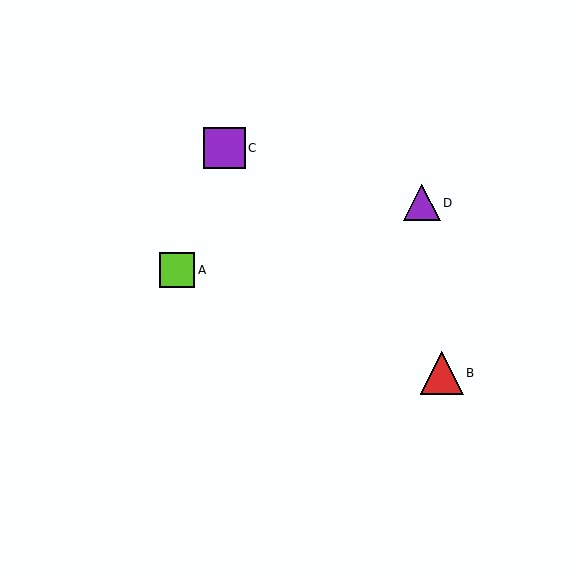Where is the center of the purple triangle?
The center of the purple triangle is at (422, 203).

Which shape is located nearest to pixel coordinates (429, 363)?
The red triangle (labeled B) at (442, 373) is nearest to that location.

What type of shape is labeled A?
Shape A is a lime square.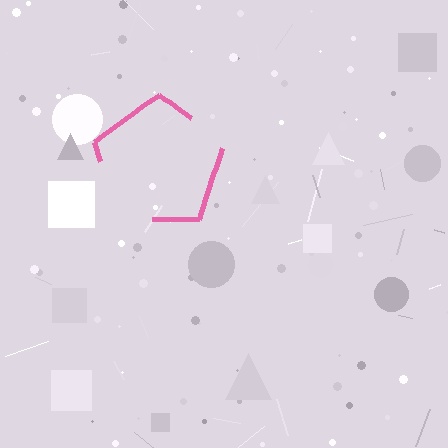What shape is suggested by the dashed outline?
The dashed outline suggests a pentagon.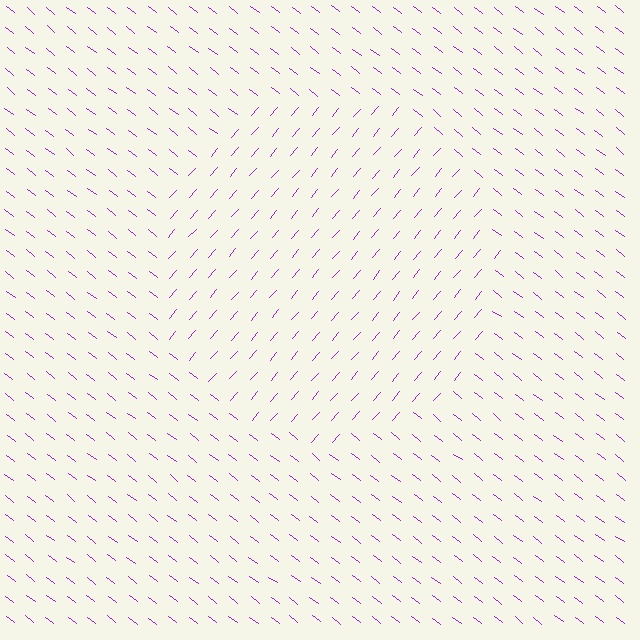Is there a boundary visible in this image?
Yes, there is a texture boundary formed by a change in line orientation.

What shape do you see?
I see a circle.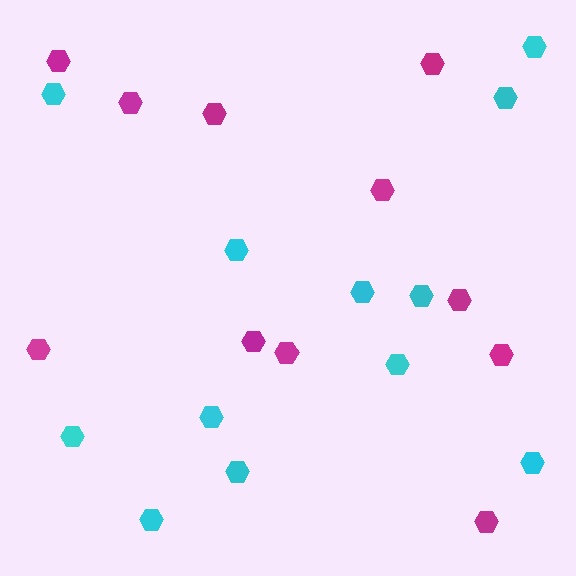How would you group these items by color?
There are 2 groups: one group of cyan hexagons (12) and one group of magenta hexagons (11).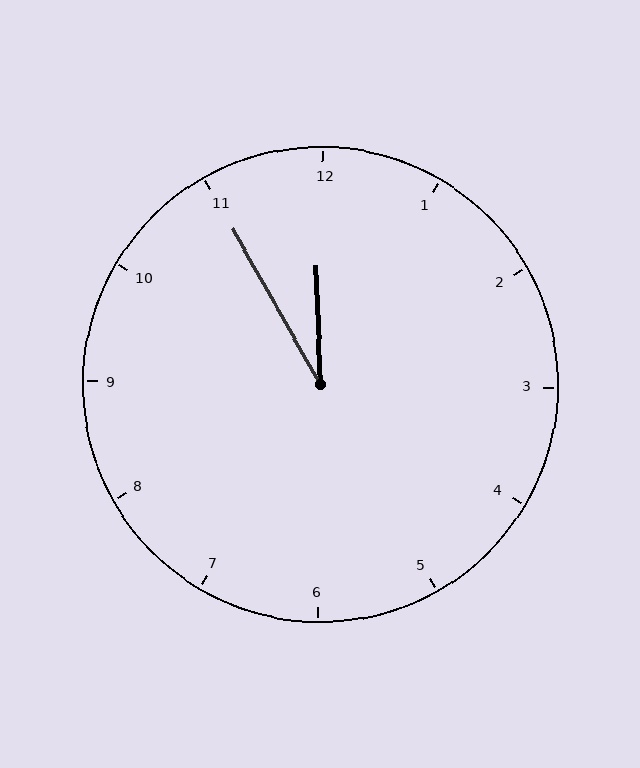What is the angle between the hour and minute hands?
Approximately 28 degrees.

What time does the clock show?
11:55.